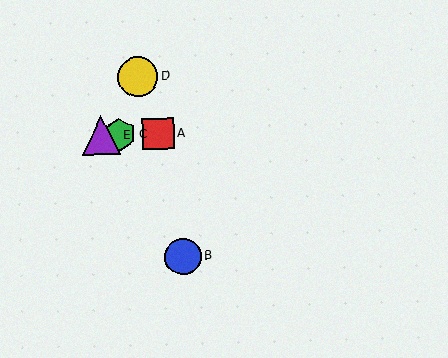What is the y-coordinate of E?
Object E is at y≈135.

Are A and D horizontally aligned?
No, A is at y≈134 and D is at y≈77.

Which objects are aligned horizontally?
Objects A, C, E are aligned horizontally.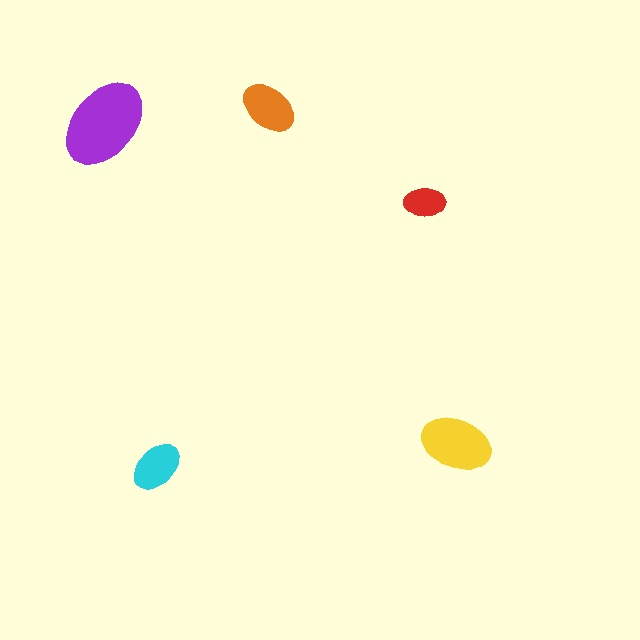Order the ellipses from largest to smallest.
the purple one, the yellow one, the orange one, the cyan one, the red one.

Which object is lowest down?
The cyan ellipse is bottommost.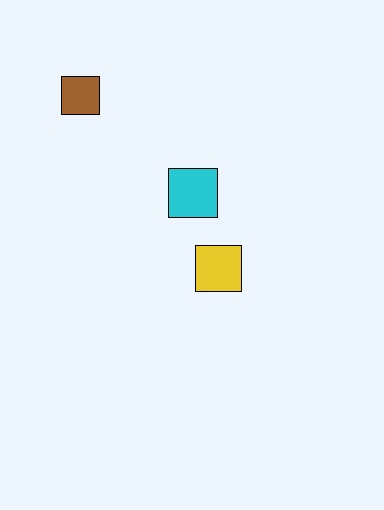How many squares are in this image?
There are 3 squares.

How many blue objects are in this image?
There are no blue objects.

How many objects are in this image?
There are 3 objects.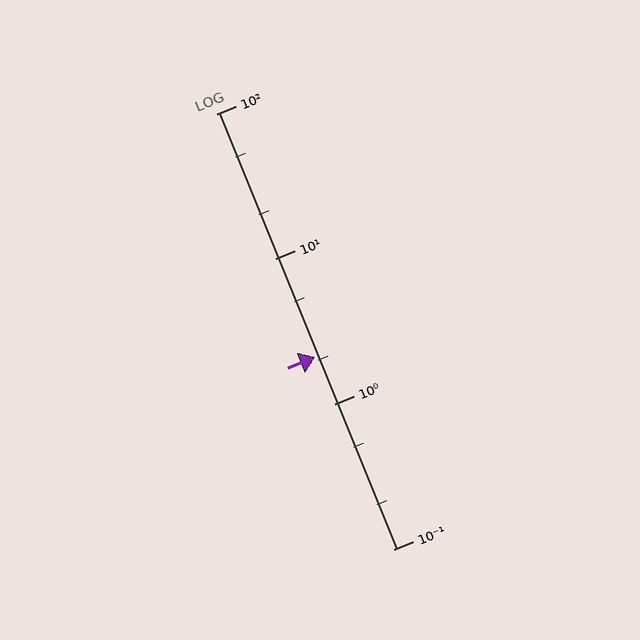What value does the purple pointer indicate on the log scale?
The pointer indicates approximately 2.1.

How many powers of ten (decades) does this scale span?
The scale spans 3 decades, from 0.1 to 100.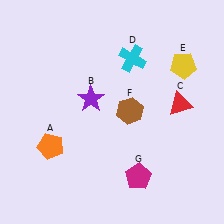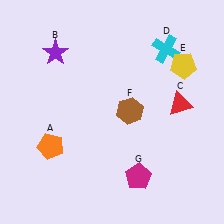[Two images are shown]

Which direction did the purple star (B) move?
The purple star (B) moved up.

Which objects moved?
The objects that moved are: the purple star (B), the cyan cross (D).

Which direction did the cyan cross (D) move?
The cyan cross (D) moved right.